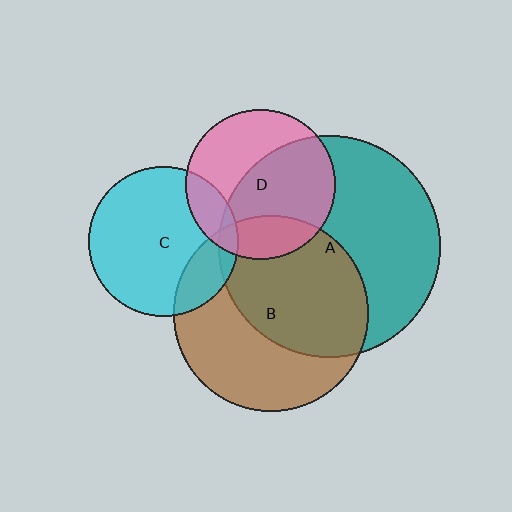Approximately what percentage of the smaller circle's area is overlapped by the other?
Approximately 55%.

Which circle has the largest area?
Circle A (teal).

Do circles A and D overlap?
Yes.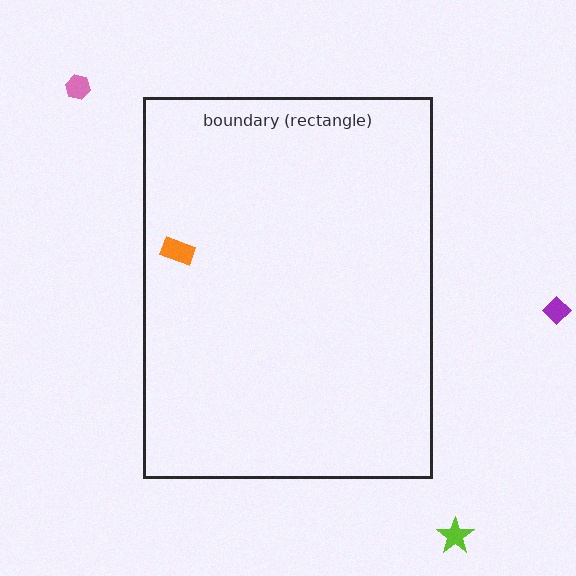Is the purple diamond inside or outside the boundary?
Outside.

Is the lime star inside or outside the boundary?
Outside.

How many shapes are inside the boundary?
1 inside, 3 outside.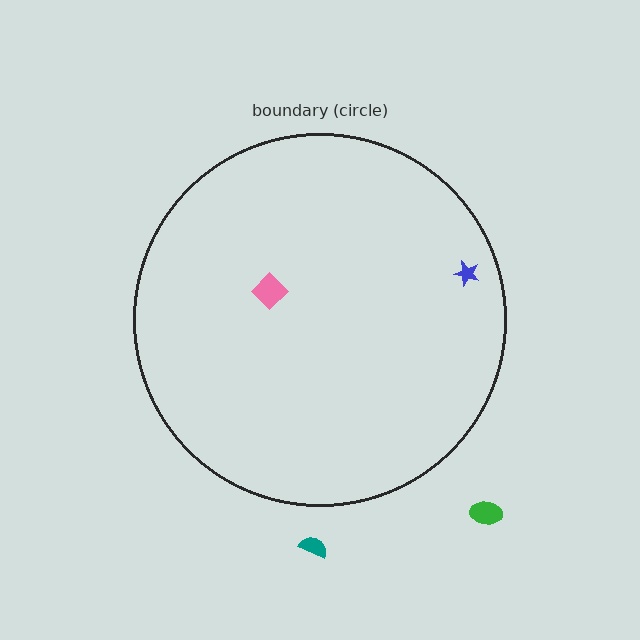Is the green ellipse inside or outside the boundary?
Outside.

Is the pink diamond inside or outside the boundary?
Inside.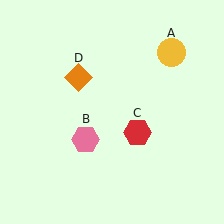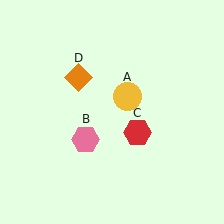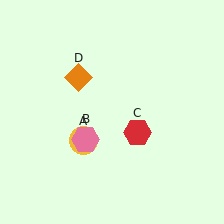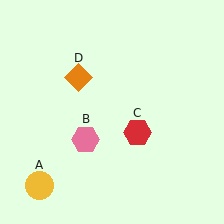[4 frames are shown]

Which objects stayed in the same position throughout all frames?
Pink hexagon (object B) and red hexagon (object C) and orange diamond (object D) remained stationary.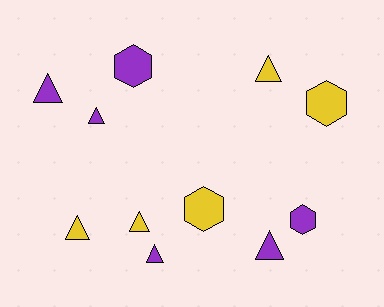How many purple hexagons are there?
There are 2 purple hexagons.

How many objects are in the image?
There are 11 objects.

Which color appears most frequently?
Purple, with 6 objects.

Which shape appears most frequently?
Triangle, with 7 objects.